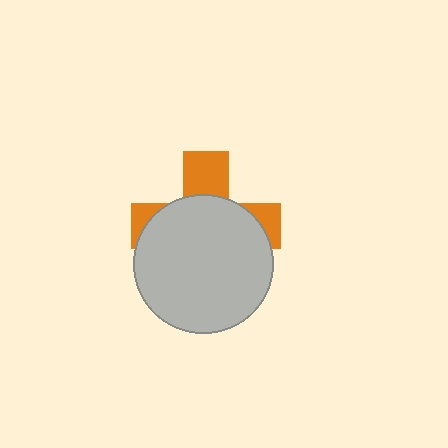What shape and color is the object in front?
The object in front is a light gray circle.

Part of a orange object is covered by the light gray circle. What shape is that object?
It is a cross.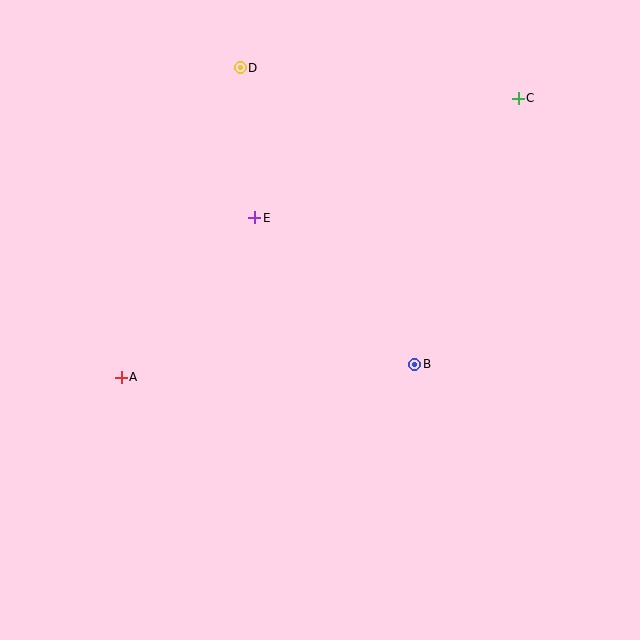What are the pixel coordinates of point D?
Point D is at (240, 68).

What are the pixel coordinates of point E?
Point E is at (255, 218).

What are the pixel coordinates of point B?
Point B is at (415, 364).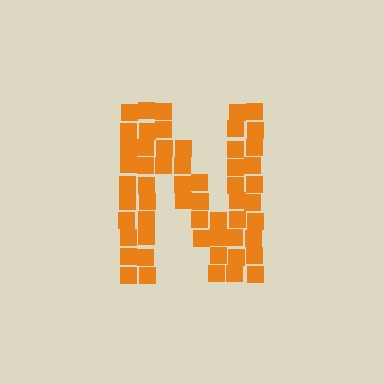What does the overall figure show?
The overall figure shows the letter N.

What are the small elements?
The small elements are squares.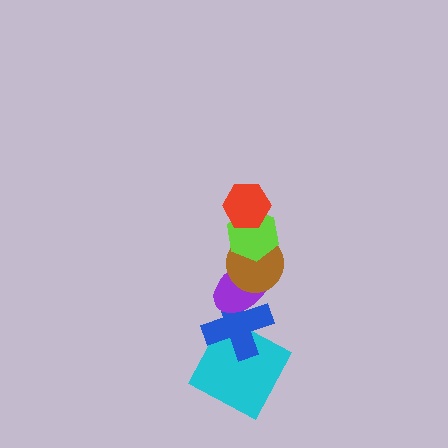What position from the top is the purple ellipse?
The purple ellipse is 4th from the top.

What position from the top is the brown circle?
The brown circle is 3rd from the top.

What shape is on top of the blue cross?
The purple ellipse is on top of the blue cross.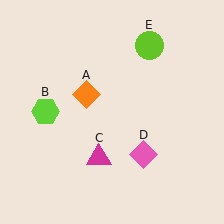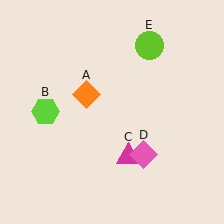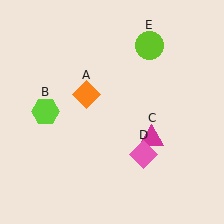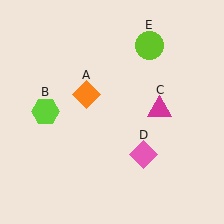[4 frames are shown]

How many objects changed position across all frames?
1 object changed position: magenta triangle (object C).